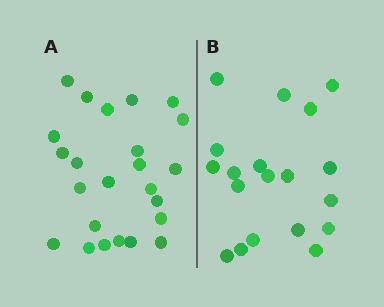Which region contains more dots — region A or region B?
Region A (the left region) has more dots.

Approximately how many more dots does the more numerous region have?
Region A has about 5 more dots than region B.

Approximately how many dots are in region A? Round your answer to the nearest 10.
About 20 dots. (The exact count is 24, which rounds to 20.)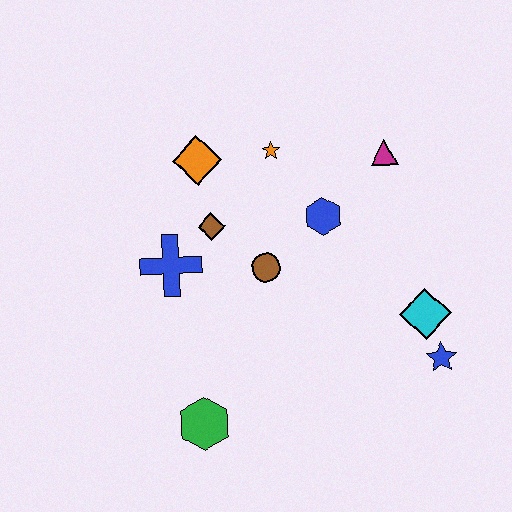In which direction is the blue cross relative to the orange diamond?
The blue cross is below the orange diamond.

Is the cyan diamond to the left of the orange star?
No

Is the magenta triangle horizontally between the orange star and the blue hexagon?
No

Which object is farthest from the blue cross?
The blue star is farthest from the blue cross.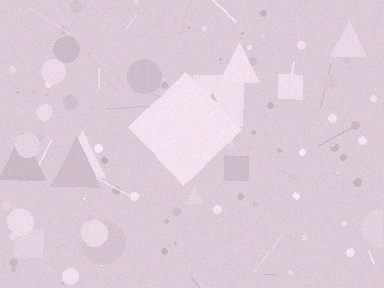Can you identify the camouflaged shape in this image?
The camouflaged shape is a diamond.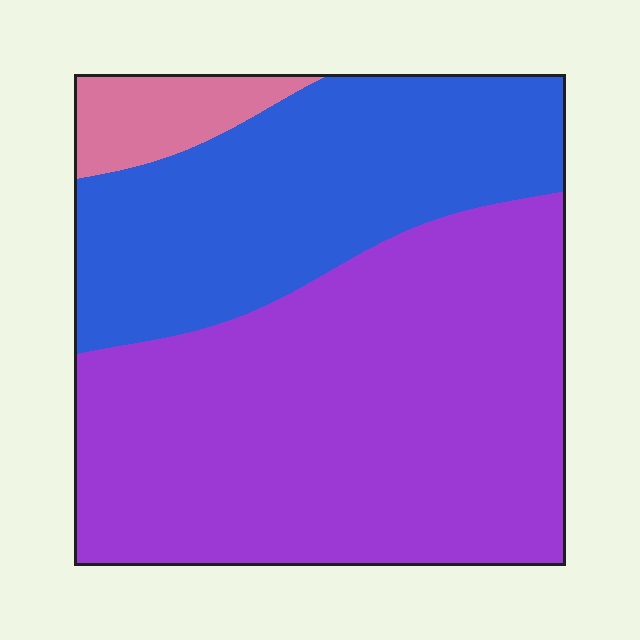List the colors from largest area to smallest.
From largest to smallest: purple, blue, pink.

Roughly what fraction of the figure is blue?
Blue covers 34% of the figure.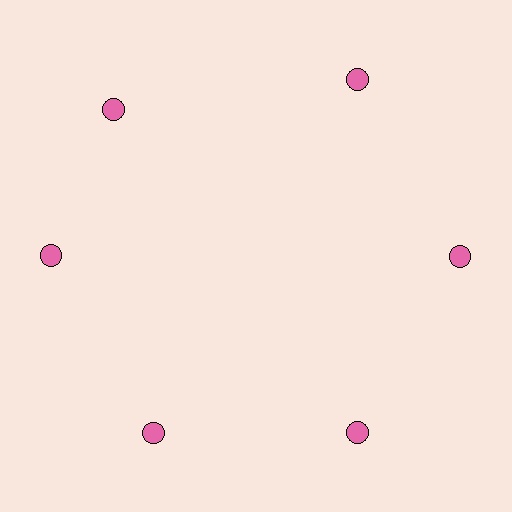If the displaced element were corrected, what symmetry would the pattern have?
It would have 6-fold rotational symmetry — the pattern would map onto itself every 60 degrees.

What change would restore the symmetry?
The symmetry would be restored by rotating it back into even spacing with its neighbors so that all 6 circles sit at equal angles and equal distance from the center.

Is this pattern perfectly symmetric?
No. The 6 pink circles are arranged in a ring, but one element near the 11 o'clock position is rotated out of alignment along the ring, breaking the 6-fold rotational symmetry.